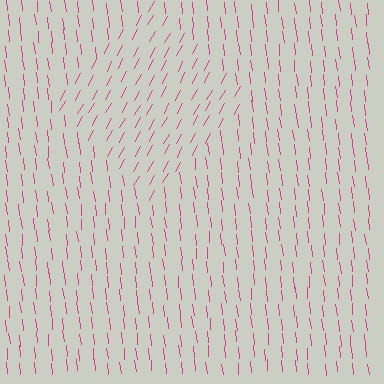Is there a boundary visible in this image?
Yes, there is a texture boundary formed by a change in line orientation.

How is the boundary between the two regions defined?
The boundary is defined purely by a change in line orientation (approximately 35 degrees difference). All lines are the same color and thickness.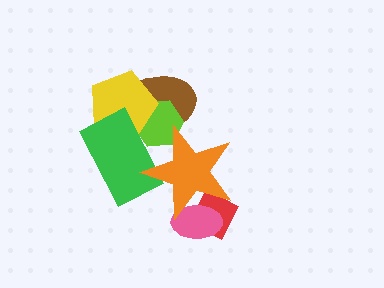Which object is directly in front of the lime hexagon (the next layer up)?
The yellow pentagon is directly in front of the lime hexagon.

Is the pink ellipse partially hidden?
Yes, it is partially covered by another shape.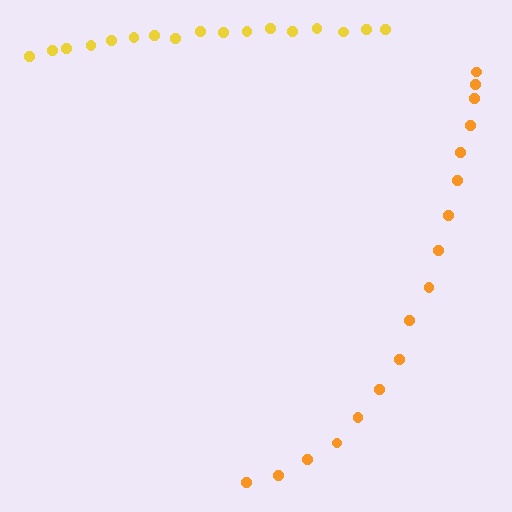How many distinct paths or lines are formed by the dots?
There are 2 distinct paths.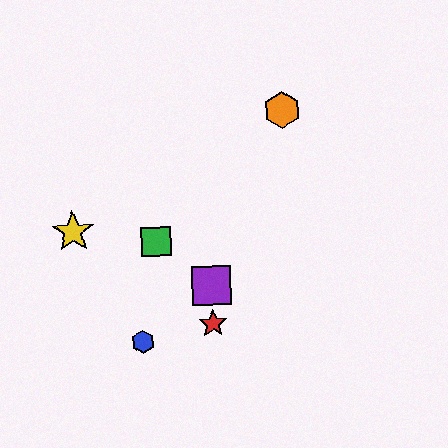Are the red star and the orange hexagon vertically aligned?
No, the red star is at x≈213 and the orange hexagon is at x≈282.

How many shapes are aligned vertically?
2 shapes (the red star, the purple square) are aligned vertically.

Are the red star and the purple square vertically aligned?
Yes, both are at x≈213.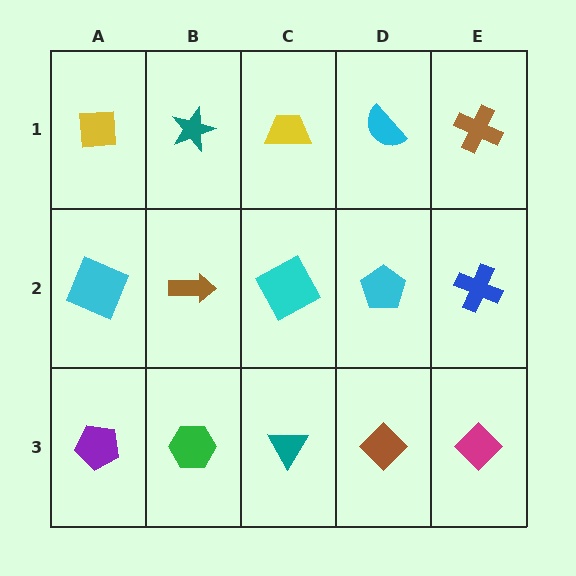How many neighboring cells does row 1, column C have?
3.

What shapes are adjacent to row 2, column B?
A teal star (row 1, column B), a green hexagon (row 3, column B), a cyan square (row 2, column A), a cyan square (row 2, column C).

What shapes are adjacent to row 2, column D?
A cyan semicircle (row 1, column D), a brown diamond (row 3, column D), a cyan square (row 2, column C), a blue cross (row 2, column E).